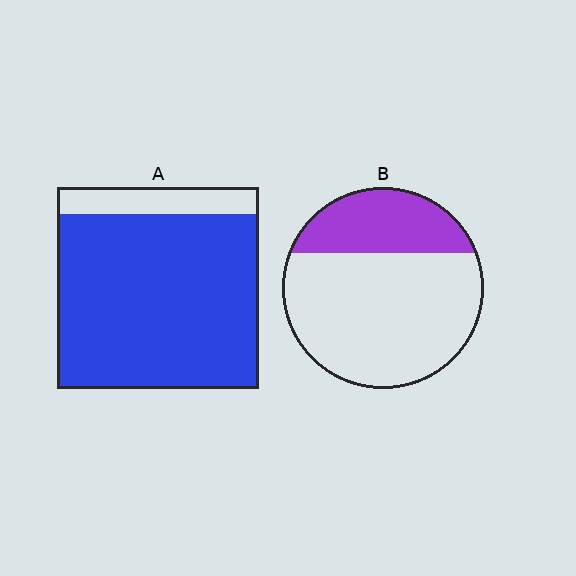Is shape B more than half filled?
No.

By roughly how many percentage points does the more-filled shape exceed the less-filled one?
By roughly 60 percentage points (A over B).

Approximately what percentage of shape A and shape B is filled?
A is approximately 85% and B is approximately 30%.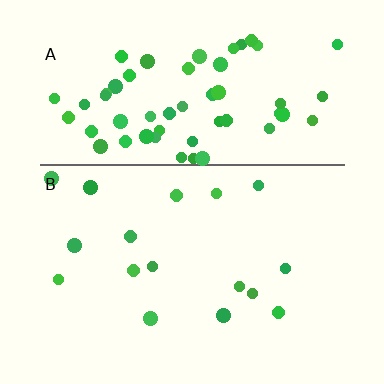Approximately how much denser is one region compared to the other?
Approximately 3.7× — region A over region B.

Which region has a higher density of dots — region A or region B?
A (the top).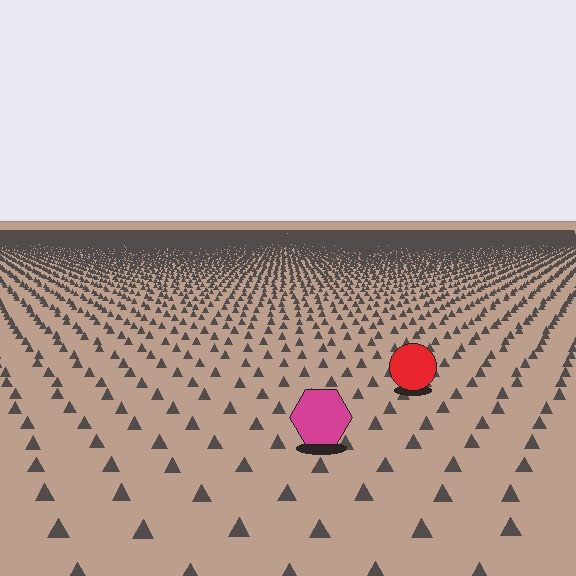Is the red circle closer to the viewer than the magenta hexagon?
No. The magenta hexagon is closer — you can tell from the texture gradient: the ground texture is coarser near it.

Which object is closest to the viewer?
The magenta hexagon is closest. The texture marks near it are larger and more spread out.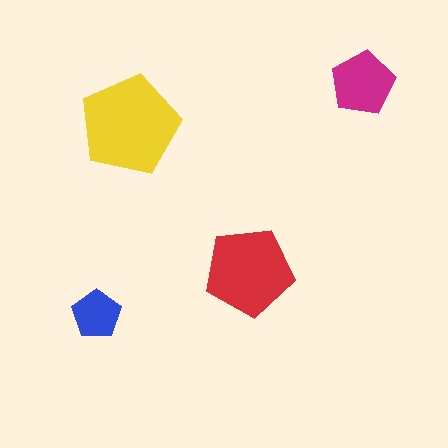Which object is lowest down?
The blue pentagon is bottommost.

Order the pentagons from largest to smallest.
the yellow one, the red one, the magenta one, the blue one.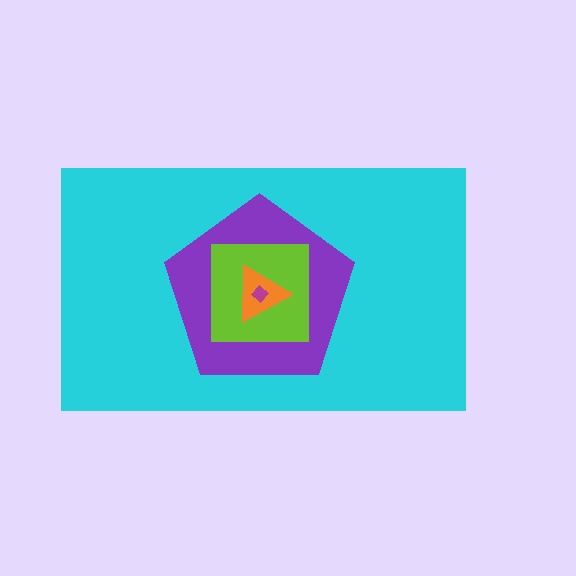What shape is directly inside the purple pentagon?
The lime square.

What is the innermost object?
The magenta diamond.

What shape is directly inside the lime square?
The orange triangle.